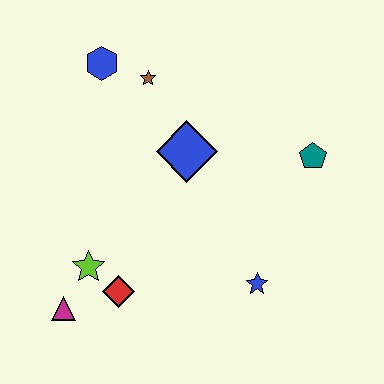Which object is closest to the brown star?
The blue hexagon is closest to the brown star.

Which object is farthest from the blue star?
The blue hexagon is farthest from the blue star.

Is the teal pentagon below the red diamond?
No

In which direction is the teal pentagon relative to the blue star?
The teal pentagon is above the blue star.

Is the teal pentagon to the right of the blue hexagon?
Yes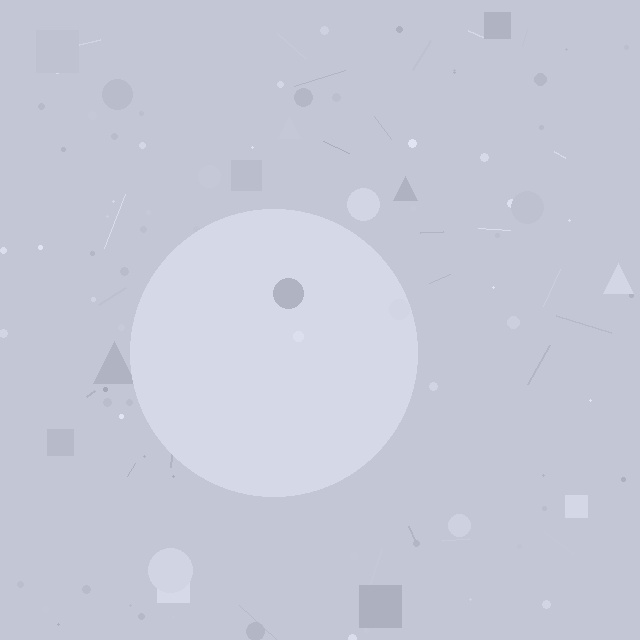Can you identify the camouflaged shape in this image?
The camouflaged shape is a circle.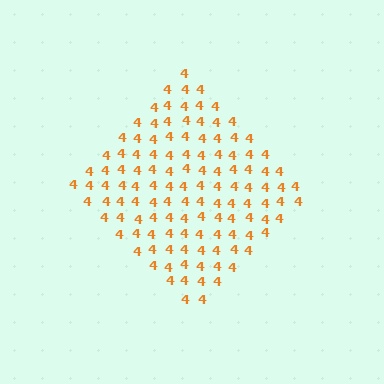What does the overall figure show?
The overall figure shows a diamond.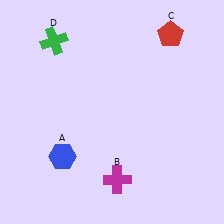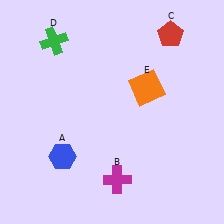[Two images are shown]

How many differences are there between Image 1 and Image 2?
There is 1 difference between the two images.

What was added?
An orange square (E) was added in Image 2.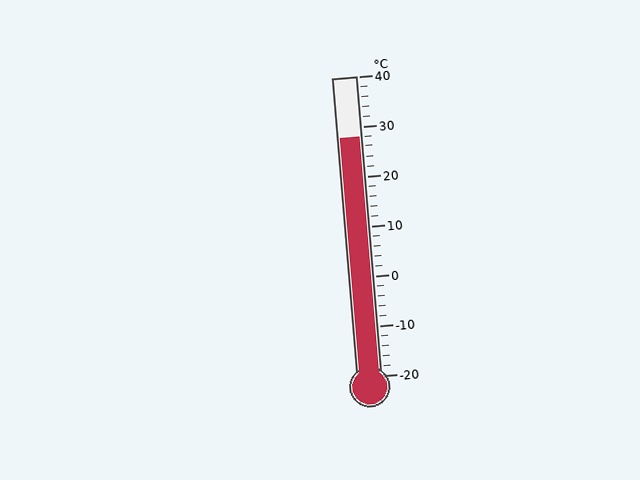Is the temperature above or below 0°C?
The temperature is above 0°C.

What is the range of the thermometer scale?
The thermometer scale ranges from -20°C to 40°C.